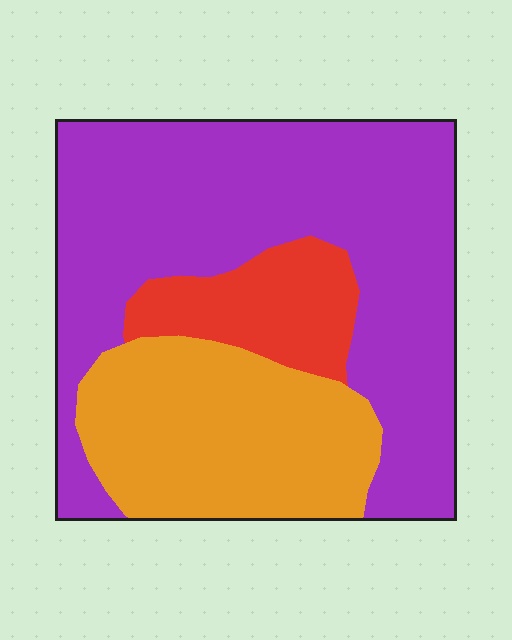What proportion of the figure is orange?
Orange covers 29% of the figure.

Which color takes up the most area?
Purple, at roughly 60%.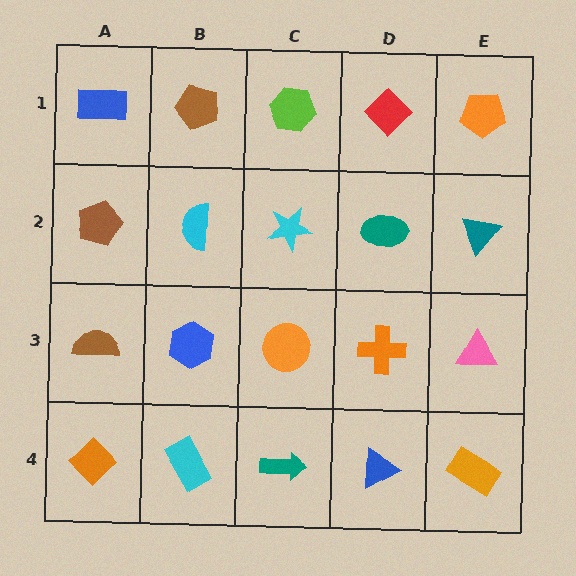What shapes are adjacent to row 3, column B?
A cyan semicircle (row 2, column B), a cyan rectangle (row 4, column B), a brown semicircle (row 3, column A), an orange circle (row 3, column C).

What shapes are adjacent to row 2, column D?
A red diamond (row 1, column D), an orange cross (row 3, column D), a cyan star (row 2, column C), a teal triangle (row 2, column E).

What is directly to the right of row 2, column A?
A cyan semicircle.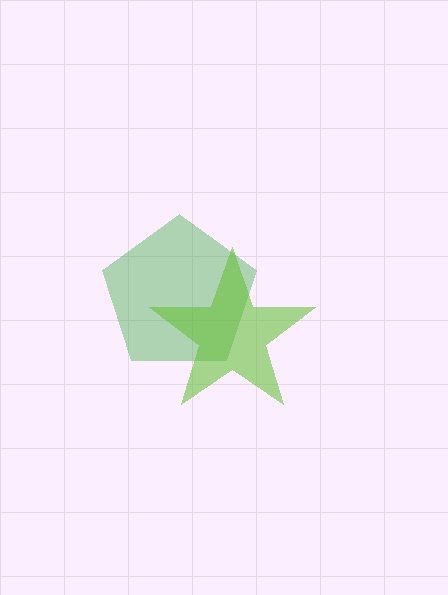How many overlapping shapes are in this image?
There are 2 overlapping shapes in the image.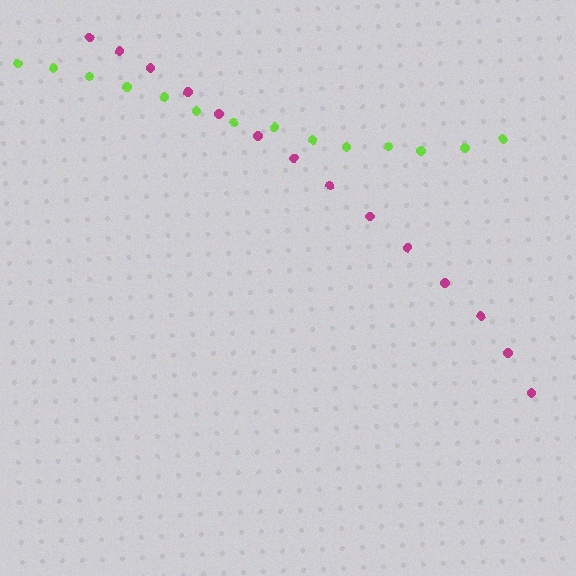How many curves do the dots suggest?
There are 2 distinct paths.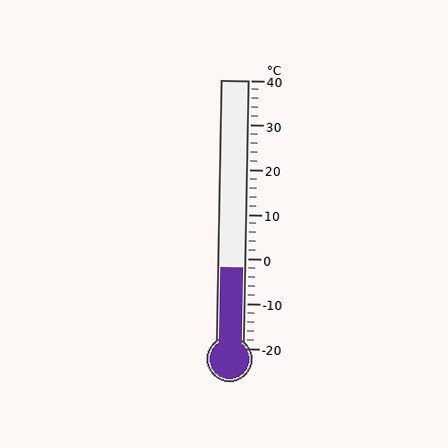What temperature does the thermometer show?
The thermometer shows approximately -2°C.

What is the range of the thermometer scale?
The thermometer scale ranges from -20°C to 40°C.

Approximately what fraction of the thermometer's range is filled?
The thermometer is filled to approximately 30% of its range.